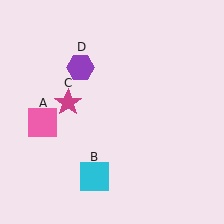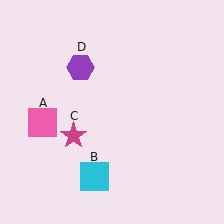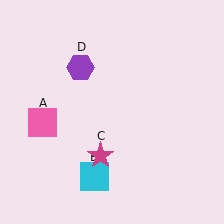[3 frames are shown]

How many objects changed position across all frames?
1 object changed position: magenta star (object C).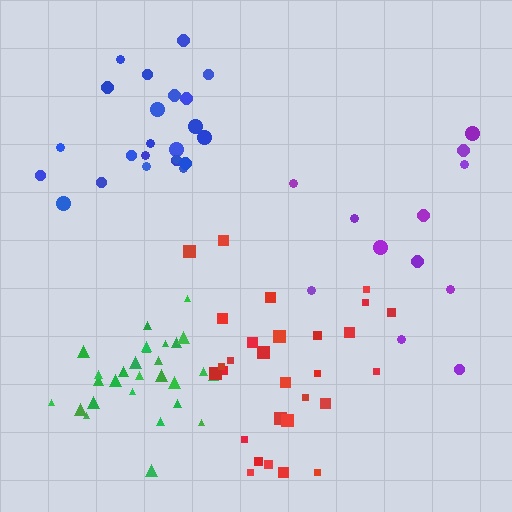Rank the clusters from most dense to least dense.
blue, green, red, purple.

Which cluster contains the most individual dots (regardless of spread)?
Green (29).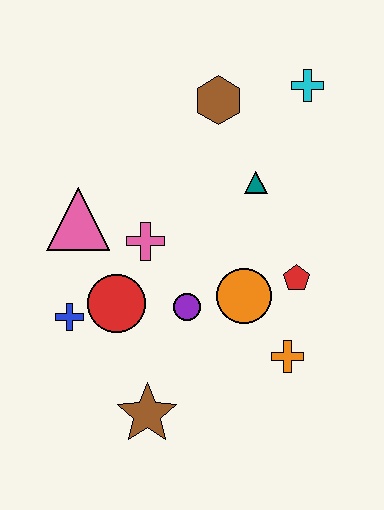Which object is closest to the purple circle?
The orange circle is closest to the purple circle.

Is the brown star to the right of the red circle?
Yes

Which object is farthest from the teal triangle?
The brown star is farthest from the teal triangle.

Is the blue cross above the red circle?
No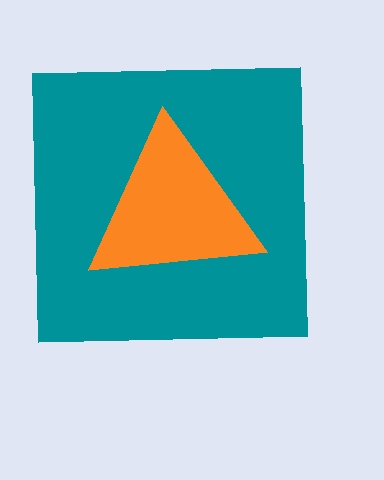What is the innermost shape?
The orange triangle.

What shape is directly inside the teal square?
The orange triangle.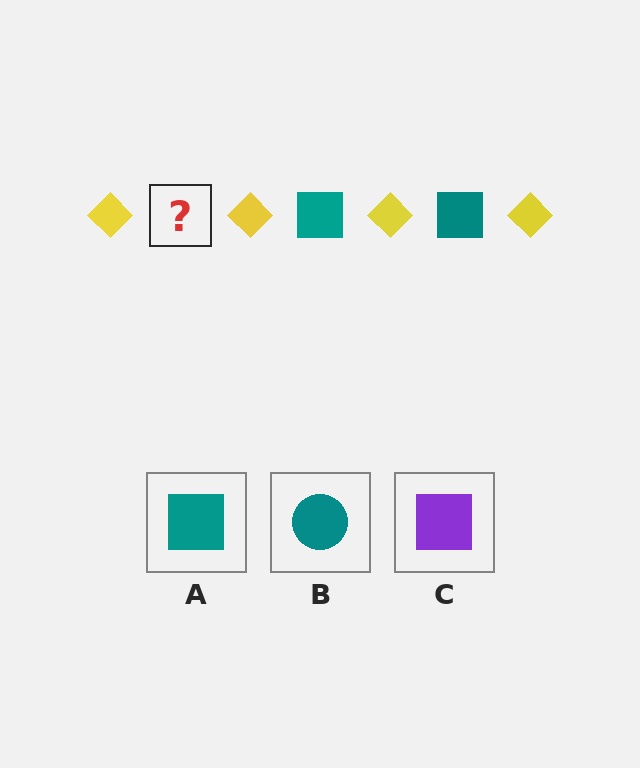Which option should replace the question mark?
Option A.